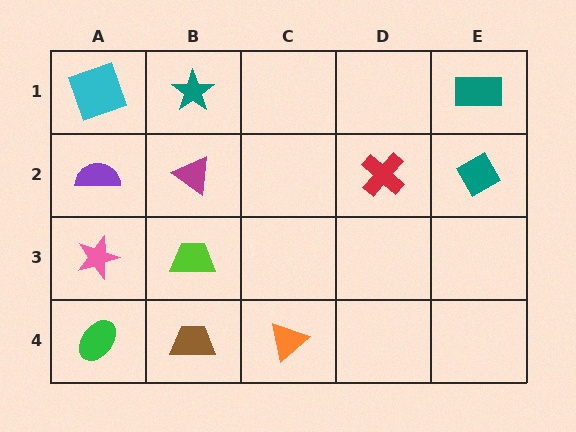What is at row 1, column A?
A cyan square.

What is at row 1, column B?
A teal star.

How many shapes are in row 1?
3 shapes.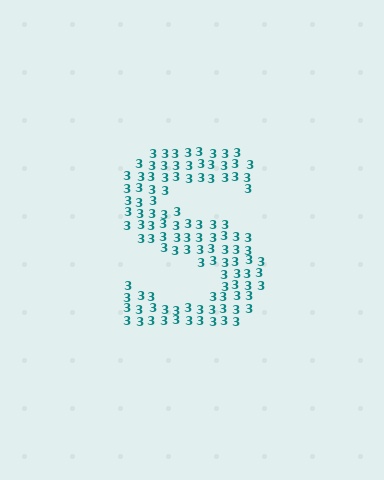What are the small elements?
The small elements are digit 3's.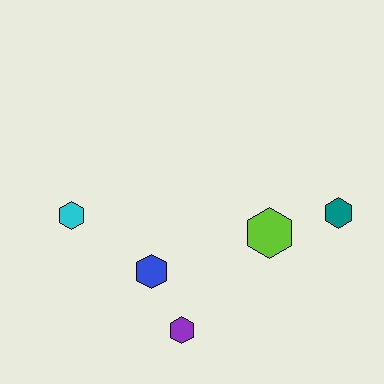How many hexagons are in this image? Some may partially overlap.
There are 5 hexagons.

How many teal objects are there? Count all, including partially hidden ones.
There is 1 teal object.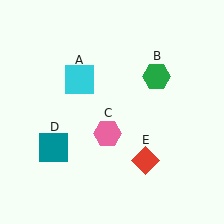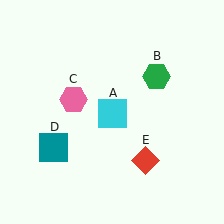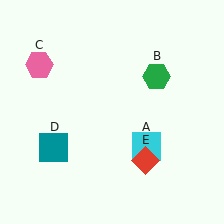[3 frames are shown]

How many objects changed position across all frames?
2 objects changed position: cyan square (object A), pink hexagon (object C).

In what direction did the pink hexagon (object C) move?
The pink hexagon (object C) moved up and to the left.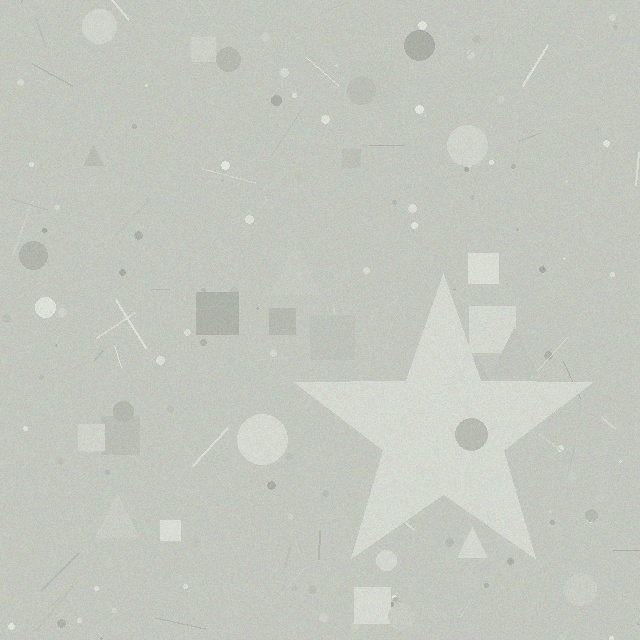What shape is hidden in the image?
A star is hidden in the image.